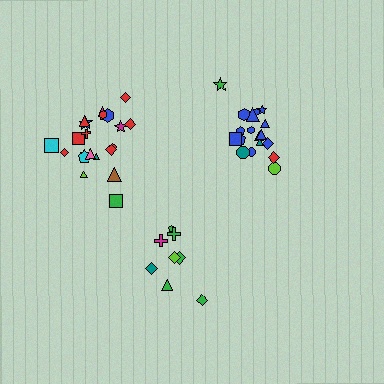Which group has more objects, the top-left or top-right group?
The top-left group.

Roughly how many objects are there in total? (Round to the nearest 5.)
Roughly 50 objects in total.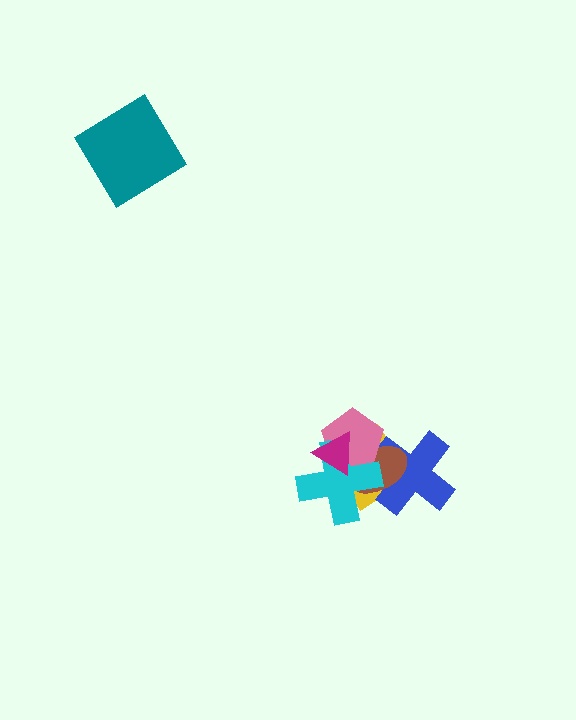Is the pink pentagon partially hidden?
Yes, it is partially covered by another shape.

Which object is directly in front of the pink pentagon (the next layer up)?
The cyan cross is directly in front of the pink pentagon.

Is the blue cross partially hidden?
Yes, it is partially covered by another shape.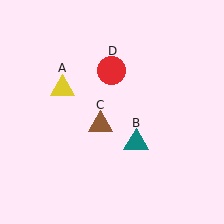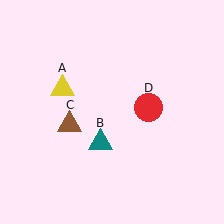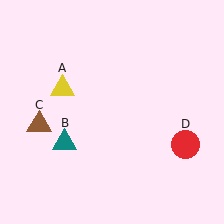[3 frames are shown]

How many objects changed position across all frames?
3 objects changed position: teal triangle (object B), brown triangle (object C), red circle (object D).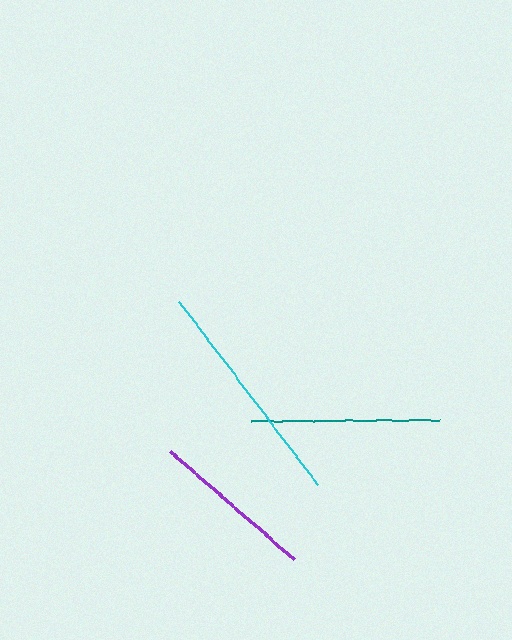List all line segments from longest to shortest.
From longest to shortest: cyan, teal, purple.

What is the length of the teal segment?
The teal segment is approximately 188 pixels long.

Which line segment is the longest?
The cyan line is the longest at approximately 229 pixels.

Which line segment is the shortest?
The purple line is the shortest at approximately 165 pixels.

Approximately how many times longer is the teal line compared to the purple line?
The teal line is approximately 1.1 times the length of the purple line.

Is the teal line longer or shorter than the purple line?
The teal line is longer than the purple line.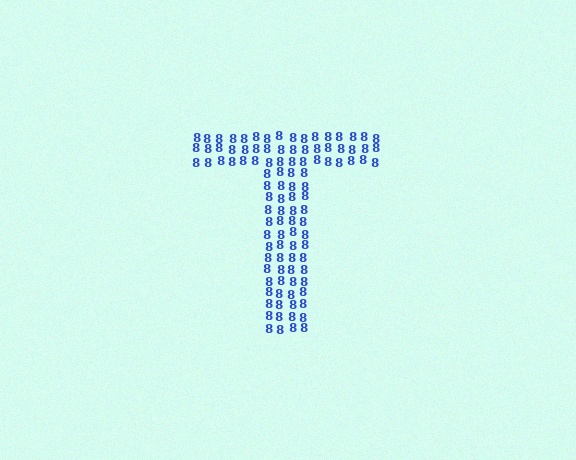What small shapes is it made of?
It is made of small digit 8's.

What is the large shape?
The large shape is the letter T.